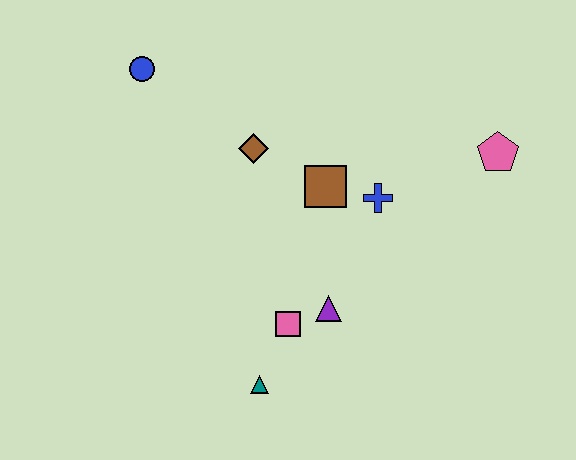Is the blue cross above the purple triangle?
Yes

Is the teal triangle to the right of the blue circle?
Yes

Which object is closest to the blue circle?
The brown diamond is closest to the blue circle.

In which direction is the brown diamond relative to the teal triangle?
The brown diamond is above the teal triangle.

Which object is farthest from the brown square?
The blue circle is farthest from the brown square.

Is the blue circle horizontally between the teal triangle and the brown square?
No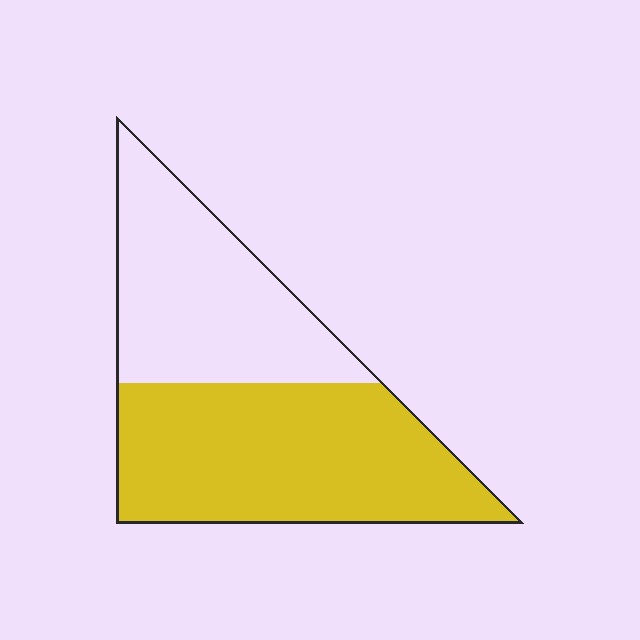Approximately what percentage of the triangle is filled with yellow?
Approximately 55%.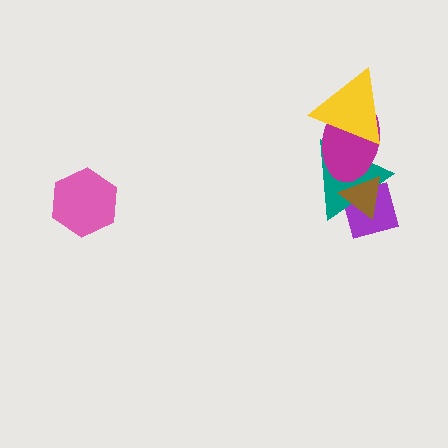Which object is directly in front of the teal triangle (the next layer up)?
The magenta ellipse is directly in front of the teal triangle.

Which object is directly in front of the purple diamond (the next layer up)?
The teal triangle is directly in front of the purple diamond.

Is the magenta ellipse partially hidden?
Yes, it is partially covered by another shape.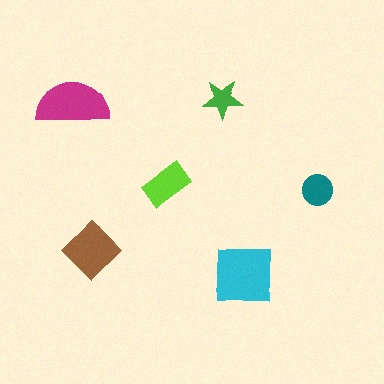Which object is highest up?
The magenta semicircle is topmost.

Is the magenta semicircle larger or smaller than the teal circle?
Larger.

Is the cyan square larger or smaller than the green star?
Larger.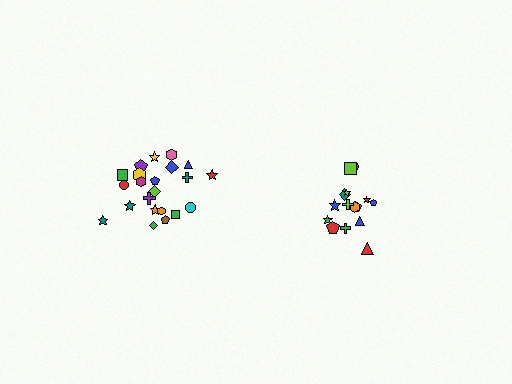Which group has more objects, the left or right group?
The left group.